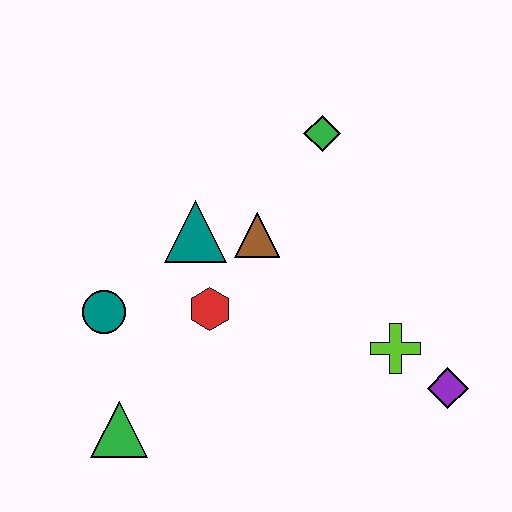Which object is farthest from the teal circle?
The purple diamond is farthest from the teal circle.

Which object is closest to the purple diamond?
The lime cross is closest to the purple diamond.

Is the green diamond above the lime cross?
Yes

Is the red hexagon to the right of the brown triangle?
No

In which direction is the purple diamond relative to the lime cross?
The purple diamond is to the right of the lime cross.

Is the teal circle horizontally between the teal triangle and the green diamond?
No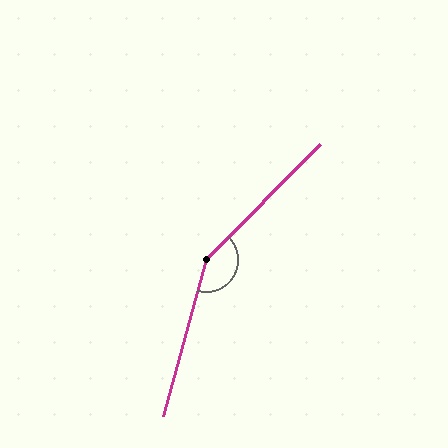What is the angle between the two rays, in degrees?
Approximately 151 degrees.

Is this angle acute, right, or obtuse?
It is obtuse.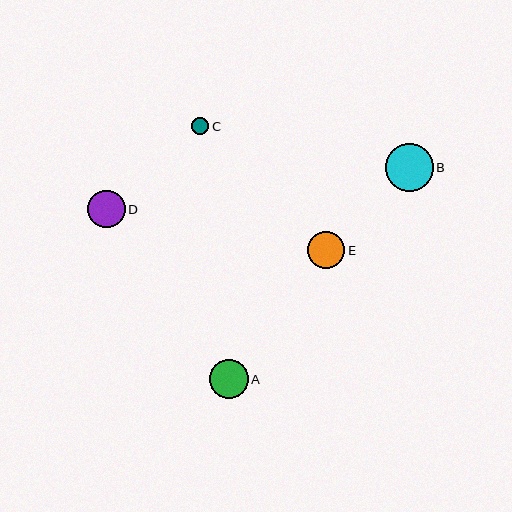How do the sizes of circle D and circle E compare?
Circle D and circle E are approximately the same size.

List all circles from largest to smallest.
From largest to smallest: B, A, D, E, C.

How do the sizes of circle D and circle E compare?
Circle D and circle E are approximately the same size.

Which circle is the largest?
Circle B is the largest with a size of approximately 48 pixels.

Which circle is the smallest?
Circle C is the smallest with a size of approximately 17 pixels.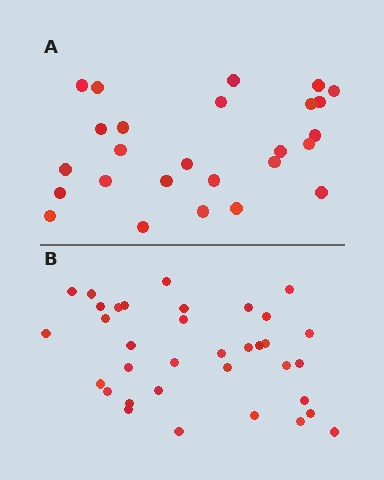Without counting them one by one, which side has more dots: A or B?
Region B (the bottom region) has more dots.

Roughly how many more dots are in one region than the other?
Region B has roughly 8 or so more dots than region A.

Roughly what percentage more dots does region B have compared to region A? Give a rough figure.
About 35% more.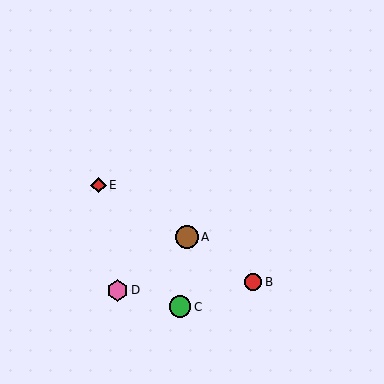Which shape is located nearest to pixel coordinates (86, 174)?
The red diamond (labeled E) at (98, 185) is nearest to that location.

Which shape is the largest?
The brown circle (labeled A) is the largest.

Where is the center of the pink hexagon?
The center of the pink hexagon is at (118, 290).